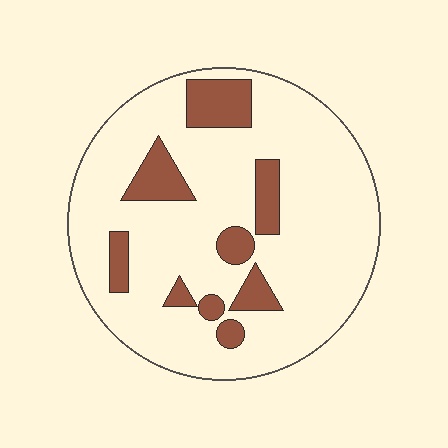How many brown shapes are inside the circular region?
9.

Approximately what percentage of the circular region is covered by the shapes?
Approximately 15%.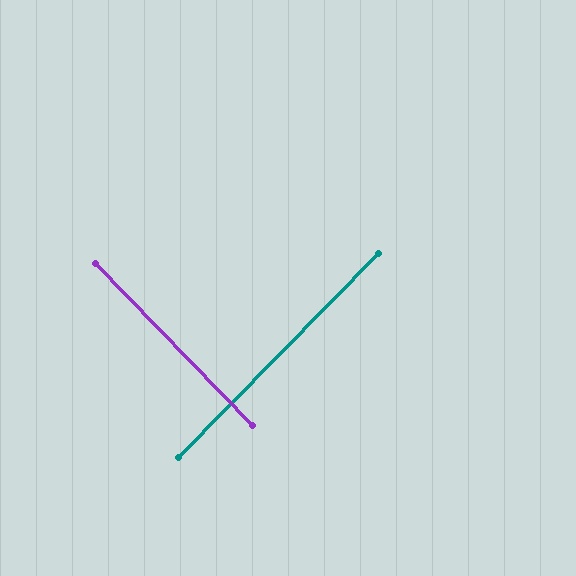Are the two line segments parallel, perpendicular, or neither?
Perpendicular — they meet at approximately 89°.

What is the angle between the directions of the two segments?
Approximately 89 degrees.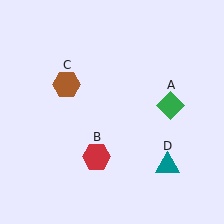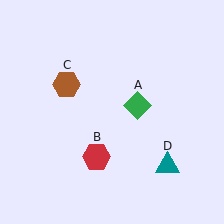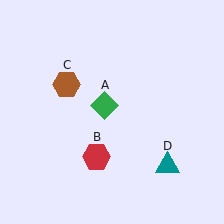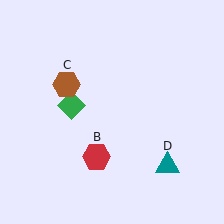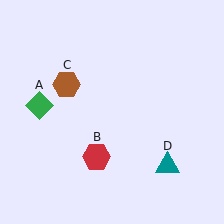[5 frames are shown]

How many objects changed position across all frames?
1 object changed position: green diamond (object A).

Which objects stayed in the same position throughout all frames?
Red hexagon (object B) and brown hexagon (object C) and teal triangle (object D) remained stationary.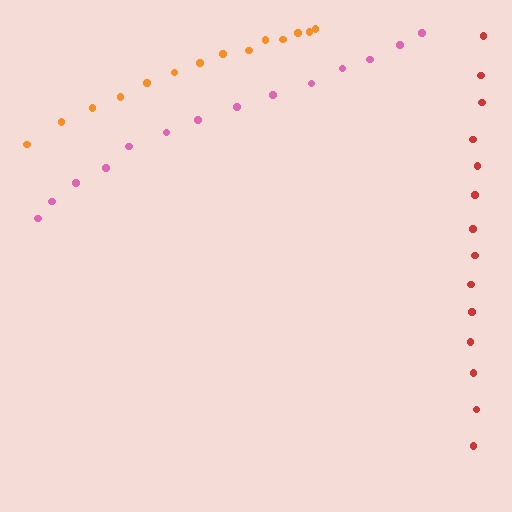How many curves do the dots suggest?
There are 3 distinct paths.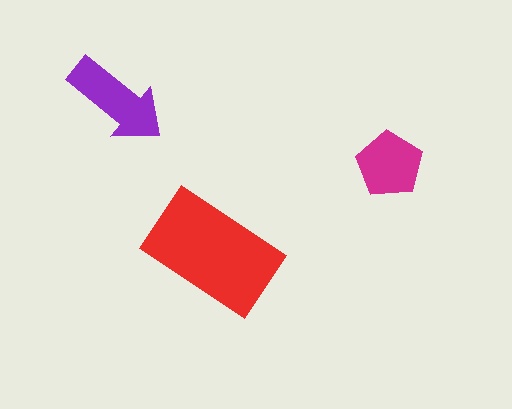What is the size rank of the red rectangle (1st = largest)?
1st.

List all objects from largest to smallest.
The red rectangle, the purple arrow, the magenta pentagon.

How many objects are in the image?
There are 3 objects in the image.